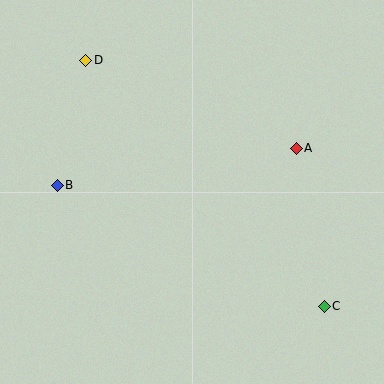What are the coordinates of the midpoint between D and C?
The midpoint between D and C is at (205, 183).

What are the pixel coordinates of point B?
Point B is at (57, 185).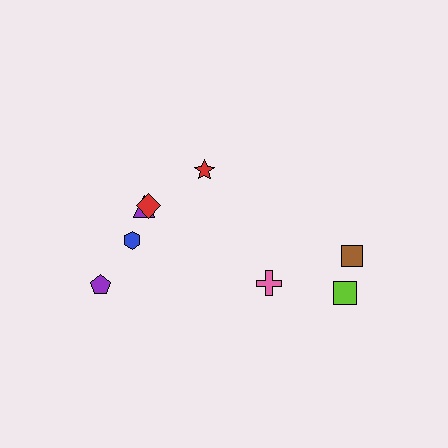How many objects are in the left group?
There are 5 objects.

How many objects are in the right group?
There are 3 objects.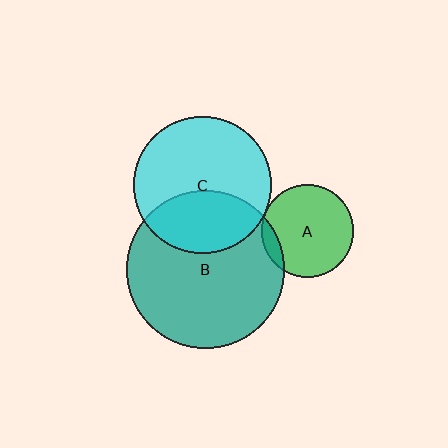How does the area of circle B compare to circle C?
Approximately 1.3 times.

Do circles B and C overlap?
Yes.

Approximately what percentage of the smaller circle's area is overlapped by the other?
Approximately 35%.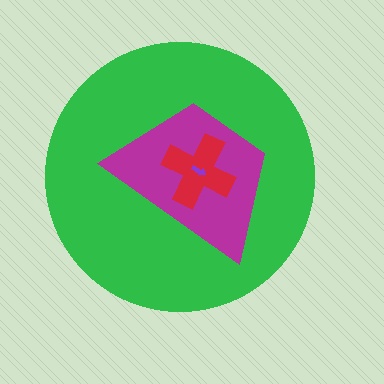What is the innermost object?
The purple arrow.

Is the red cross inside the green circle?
Yes.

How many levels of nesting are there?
4.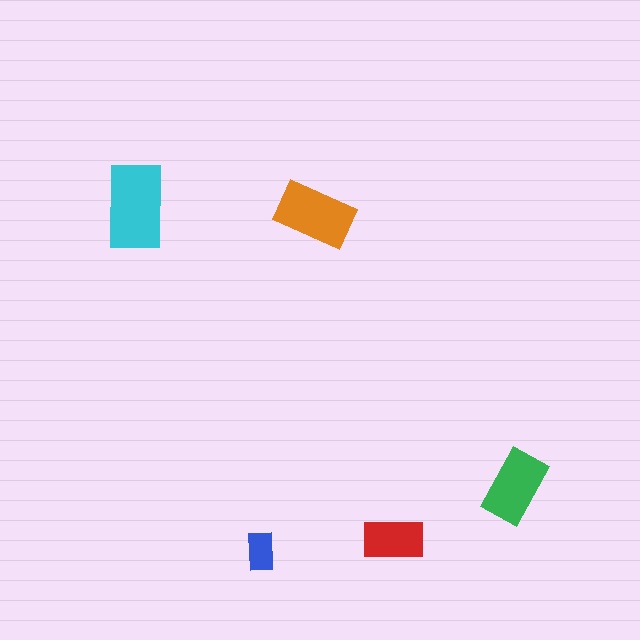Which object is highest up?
The cyan rectangle is topmost.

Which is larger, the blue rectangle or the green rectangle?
The green one.